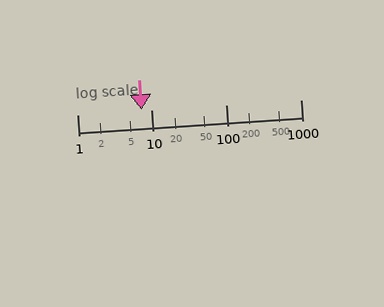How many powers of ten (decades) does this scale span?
The scale spans 3 decades, from 1 to 1000.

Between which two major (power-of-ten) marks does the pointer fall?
The pointer is between 1 and 10.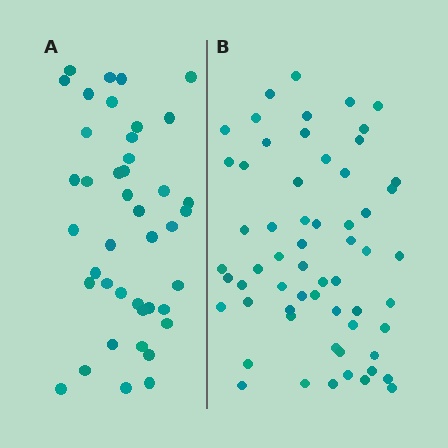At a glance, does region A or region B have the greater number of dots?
Region B (the right region) has more dots.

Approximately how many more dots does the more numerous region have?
Region B has approximately 20 more dots than region A.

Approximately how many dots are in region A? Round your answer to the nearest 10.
About 40 dots. (The exact count is 42, which rounds to 40.)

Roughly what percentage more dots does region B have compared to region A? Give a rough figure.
About 45% more.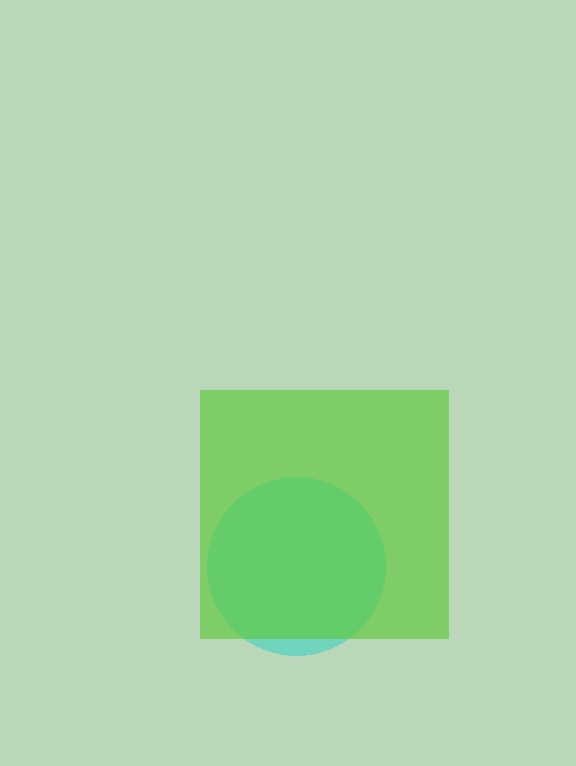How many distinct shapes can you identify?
There are 2 distinct shapes: a cyan circle, a lime square.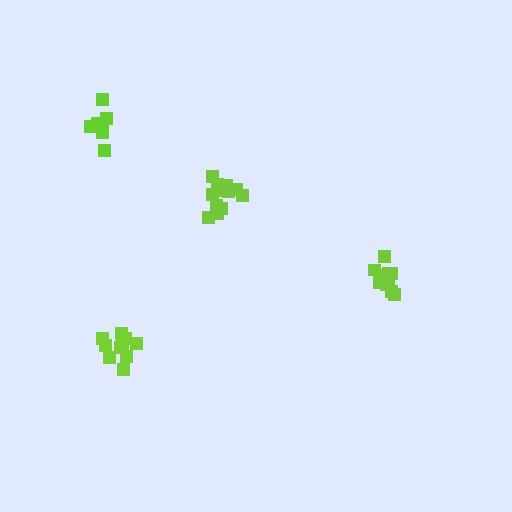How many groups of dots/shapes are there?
There are 4 groups.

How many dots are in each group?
Group 1: 12 dots, Group 2: 10 dots, Group 3: 11 dots, Group 4: 9 dots (42 total).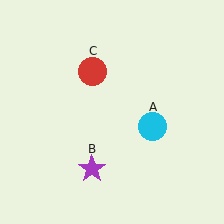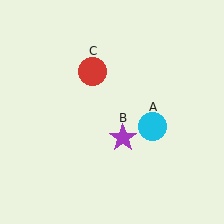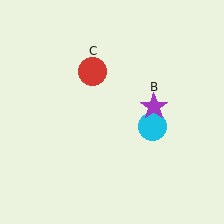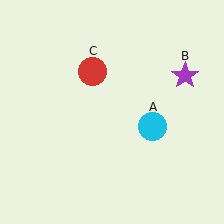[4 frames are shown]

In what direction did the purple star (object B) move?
The purple star (object B) moved up and to the right.